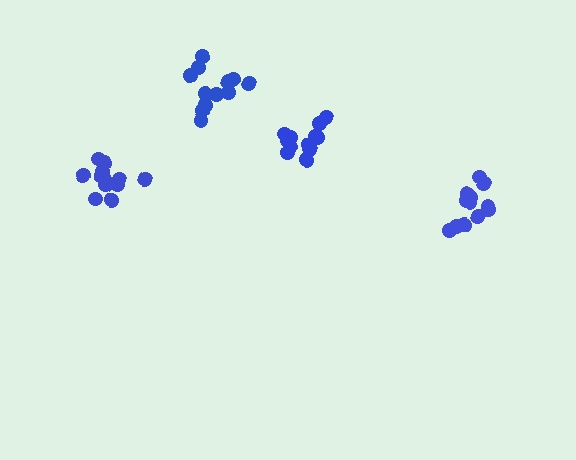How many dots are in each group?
Group 1: 12 dots, Group 2: 12 dots, Group 3: 12 dots, Group 4: 13 dots (49 total).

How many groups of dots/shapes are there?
There are 4 groups.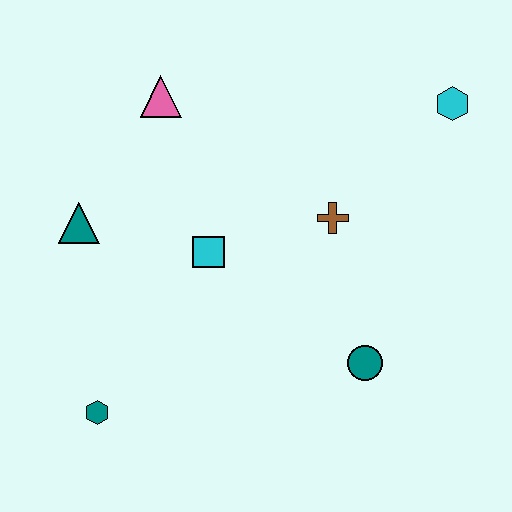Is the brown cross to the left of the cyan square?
No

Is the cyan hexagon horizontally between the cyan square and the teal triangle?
No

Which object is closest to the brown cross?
The cyan square is closest to the brown cross.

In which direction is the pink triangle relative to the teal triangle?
The pink triangle is above the teal triangle.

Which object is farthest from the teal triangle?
The cyan hexagon is farthest from the teal triangle.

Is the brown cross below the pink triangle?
Yes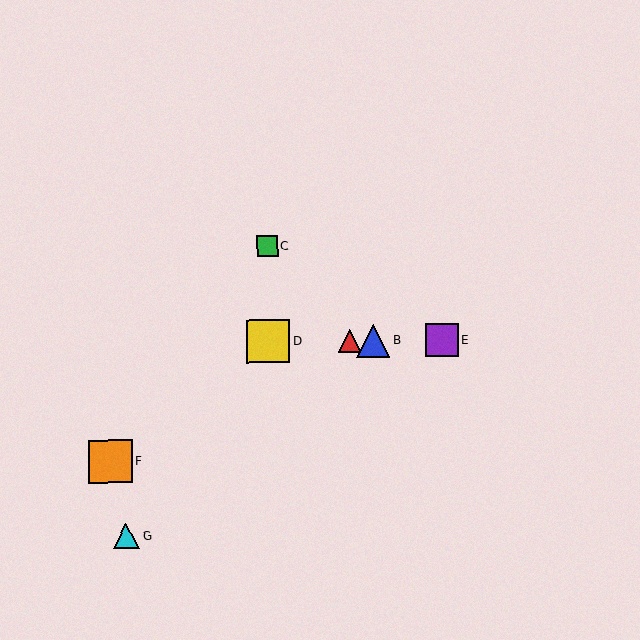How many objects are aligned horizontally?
4 objects (A, B, D, E) are aligned horizontally.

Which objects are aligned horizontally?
Objects A, B, D, E are aligned horizontally.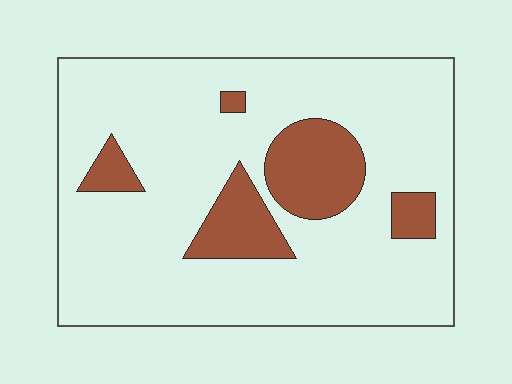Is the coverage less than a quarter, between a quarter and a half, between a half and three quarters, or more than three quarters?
Less than a quarter.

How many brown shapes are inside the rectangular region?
5.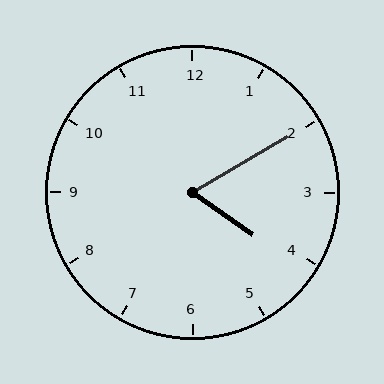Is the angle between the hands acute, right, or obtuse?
It is acute.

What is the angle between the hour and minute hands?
Approximately 65 degrees.